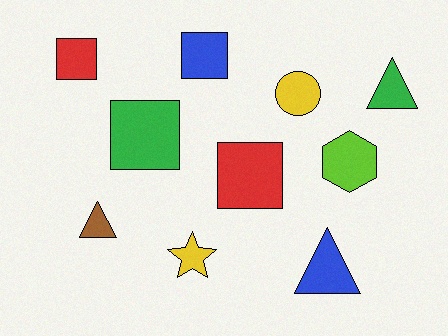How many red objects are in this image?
There are 2 red objects.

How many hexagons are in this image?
There is 1 hexagon.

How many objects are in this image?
There are 10 objects.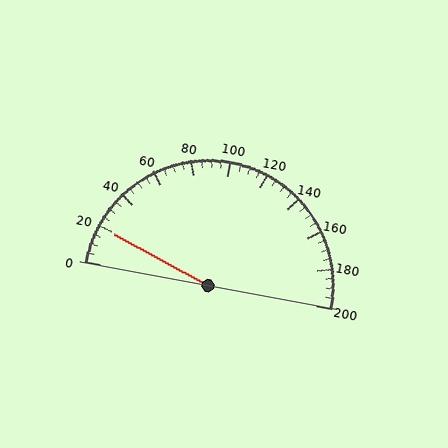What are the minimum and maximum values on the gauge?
The gauge ranges from 0 to 200.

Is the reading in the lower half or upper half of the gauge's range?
The reading is in the lower half of the range (0 to 200).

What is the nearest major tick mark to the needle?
The nearest major tick mark is 20.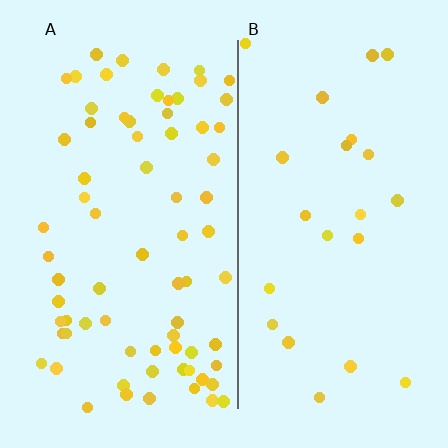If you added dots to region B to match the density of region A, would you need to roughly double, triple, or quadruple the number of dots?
Approximately triple.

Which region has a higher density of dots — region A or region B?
A (the left).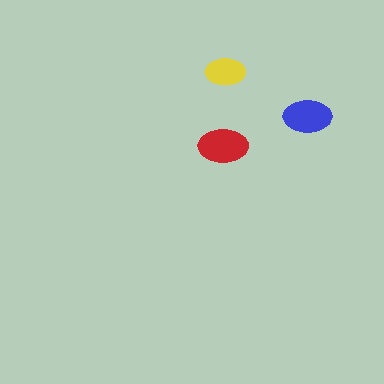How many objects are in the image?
There are 3 objects in the image.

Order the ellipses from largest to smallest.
the red one, the blue one, the yellow one.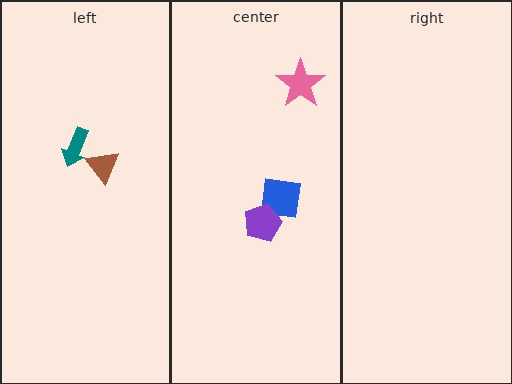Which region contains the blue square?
The center region.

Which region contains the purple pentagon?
The center region.